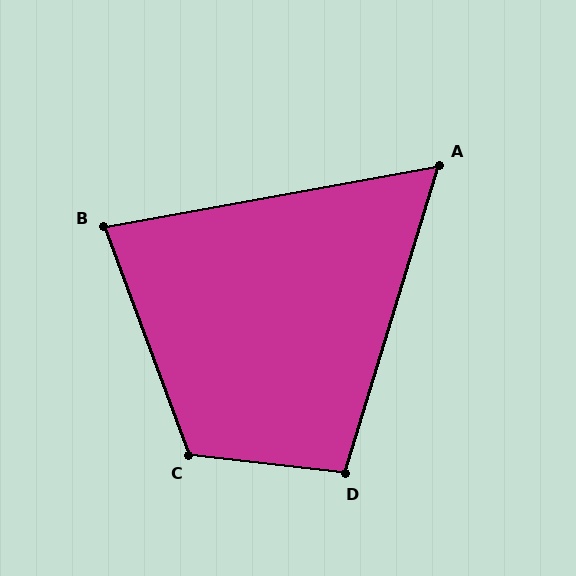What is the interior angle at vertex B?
Approximately 80 degrees (acute).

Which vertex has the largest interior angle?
C, at approximately 117 degrees.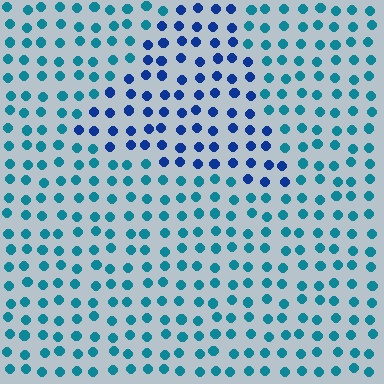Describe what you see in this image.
The image is filled with small teal elements in a uniform arrangement. A triangle-shaped region is visible where the elements are tinted to a slightly different hue, forming a subtle color boundary.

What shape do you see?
I see a triangle.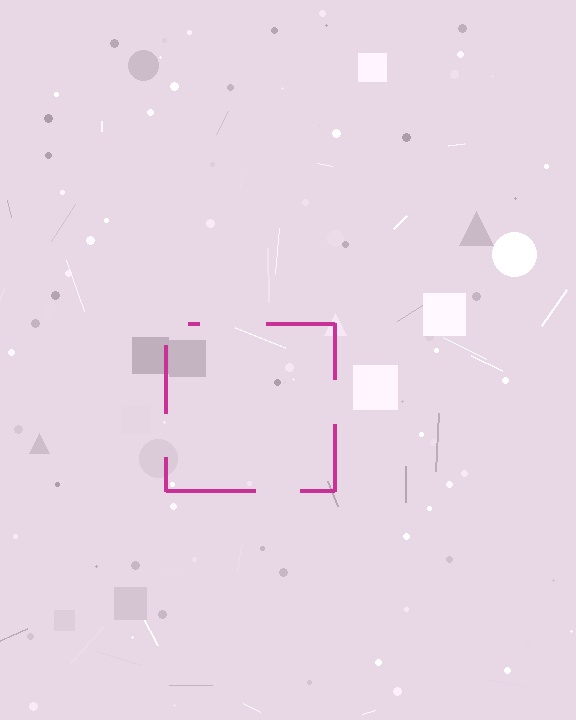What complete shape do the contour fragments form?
The contour fragments form a square.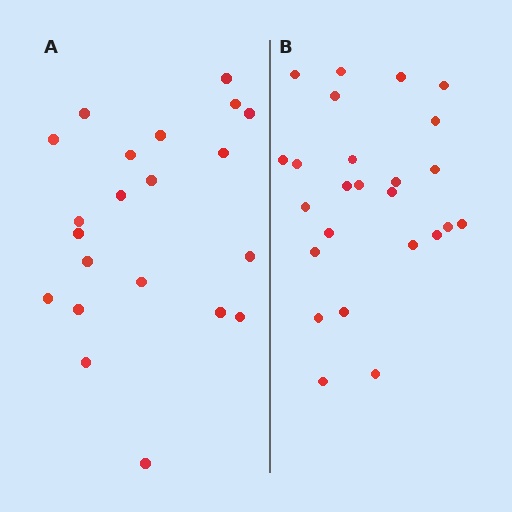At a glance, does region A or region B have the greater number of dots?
Region B (the right region) has more dots.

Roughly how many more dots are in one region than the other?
Region B has about 4 more dots than region A.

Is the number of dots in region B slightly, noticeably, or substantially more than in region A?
Region B has only slightly more — the two regions are fairly close. The ratio is roughly 1.2 to 1.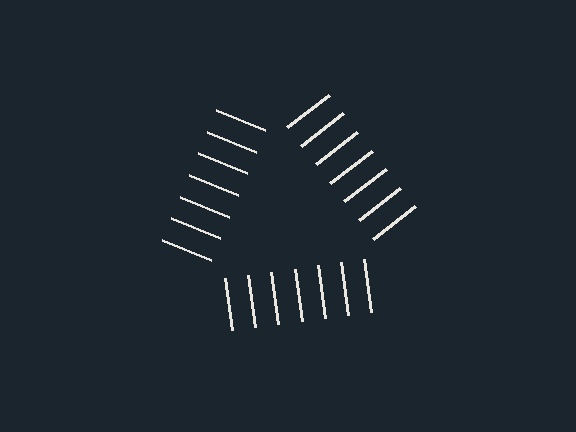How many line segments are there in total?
21 — 7 along each of the 3 edges.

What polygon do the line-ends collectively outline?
An illusory triangle — the line segments terminate on its edges but no continuous stroke is drawn.